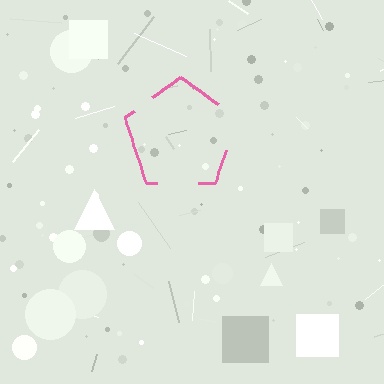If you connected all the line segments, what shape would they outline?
They would outline a pentagon.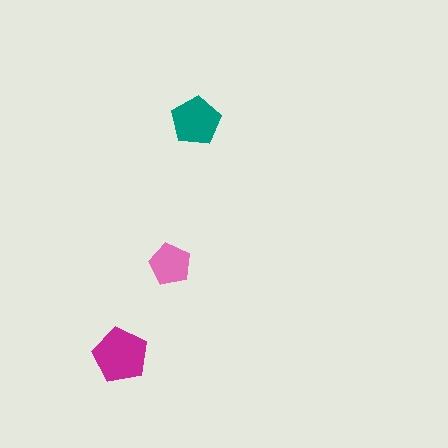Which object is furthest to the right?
The teal pentagon is rightmost.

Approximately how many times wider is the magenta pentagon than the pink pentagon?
About 1.5 times wider.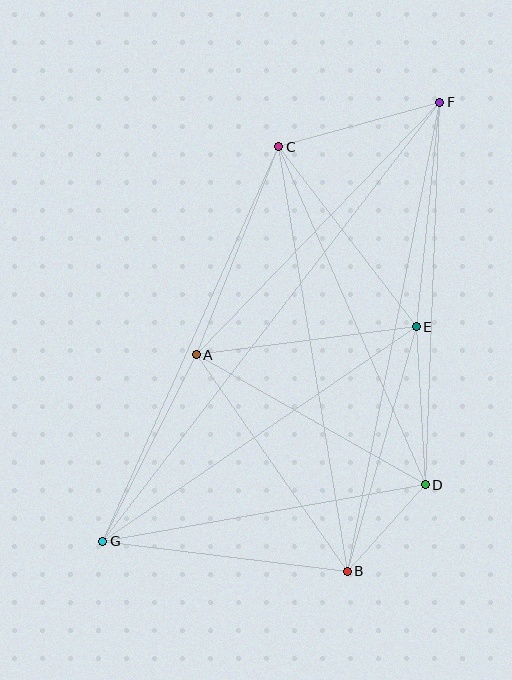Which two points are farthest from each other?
Points F and G are farthest from each other.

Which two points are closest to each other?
Points B and D are closest to each other.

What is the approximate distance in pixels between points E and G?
The distance between E and G is approximately 380 pixels.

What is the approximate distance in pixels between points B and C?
The distance between B and C is approximately 430 pixels.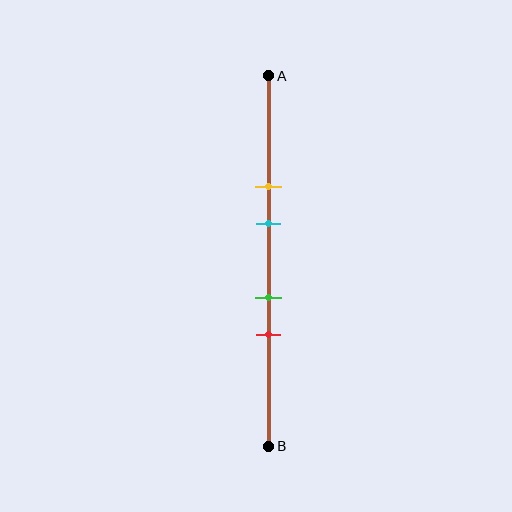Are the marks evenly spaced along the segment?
No, the marks are not evenly spaced.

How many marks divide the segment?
There are 4 marks dividing the segment.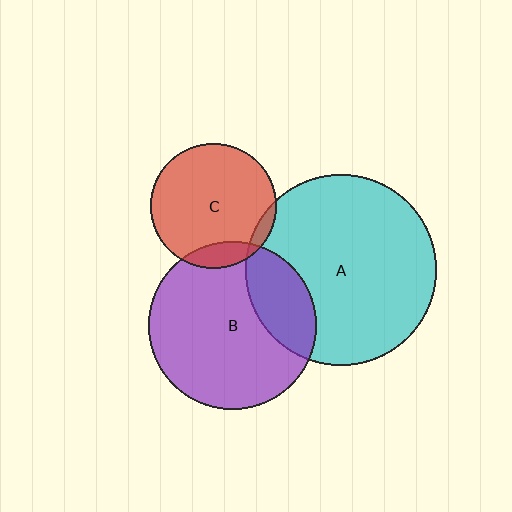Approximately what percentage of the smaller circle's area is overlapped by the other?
Approximately 5%.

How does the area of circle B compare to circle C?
Approximately 1.8 times.